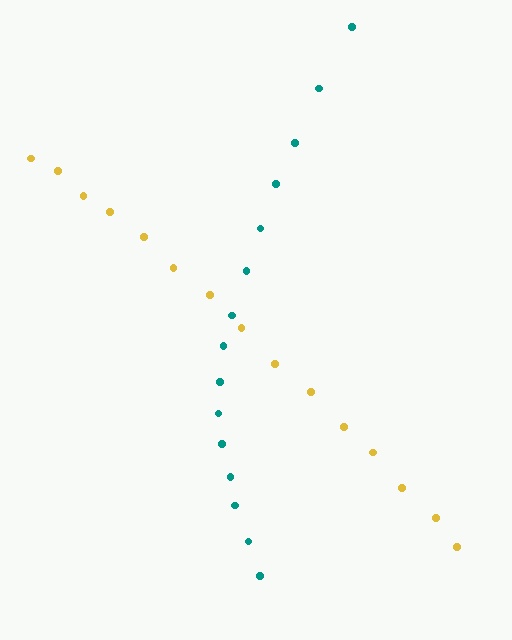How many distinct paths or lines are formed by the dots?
There are 2 distinct paths.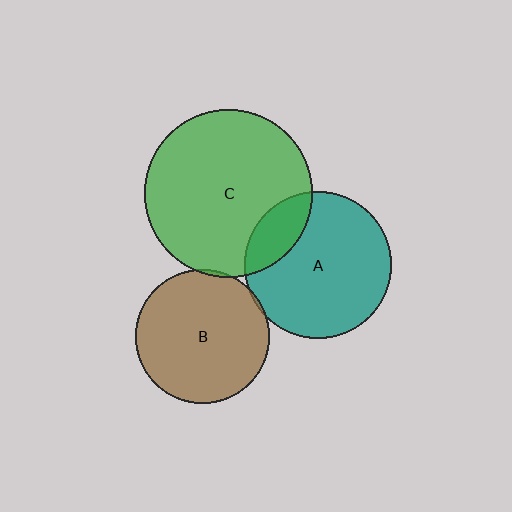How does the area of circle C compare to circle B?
Approximately 1.6 times.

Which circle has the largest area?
Circle C (green).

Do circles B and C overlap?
Yes.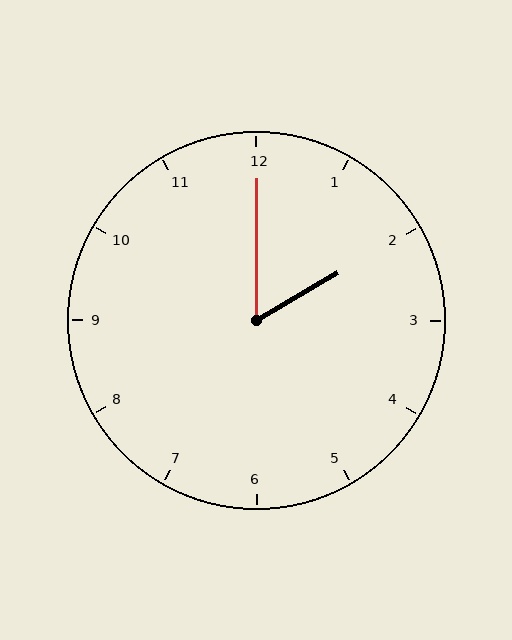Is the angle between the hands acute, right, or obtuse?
It is acute.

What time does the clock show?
2:00.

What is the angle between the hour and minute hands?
Approximately 60 degrees.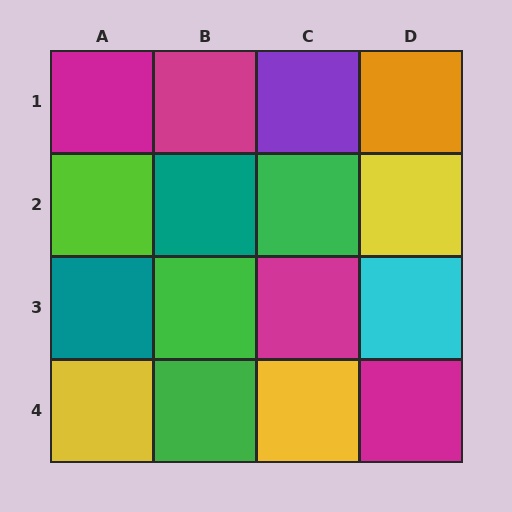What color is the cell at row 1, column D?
Orange.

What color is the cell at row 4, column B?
Green.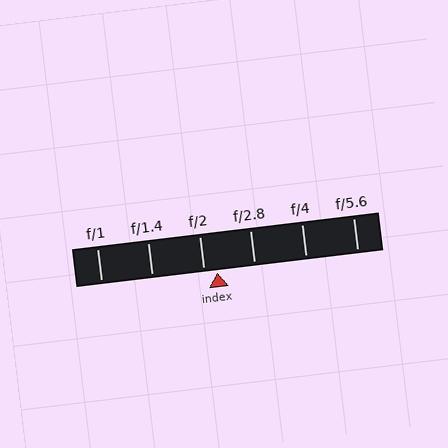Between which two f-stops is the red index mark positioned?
The index mark is between f/2 and f/2.8.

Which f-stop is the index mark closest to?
The index mark is closest to f/2.